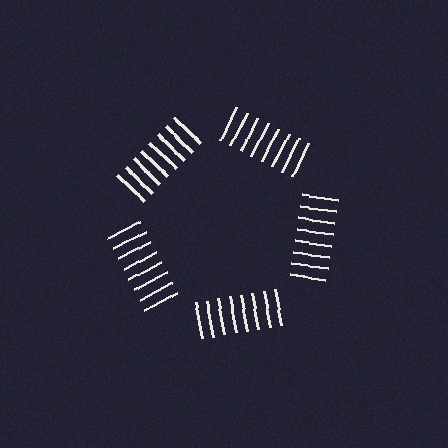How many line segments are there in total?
40 — 8 along each of the 5 edges.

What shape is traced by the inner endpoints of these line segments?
An illusory pentagon — the line segments terminate on its edges but no continuous stroke is drawn.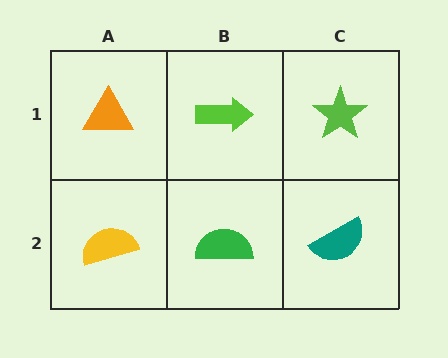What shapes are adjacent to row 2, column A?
An orange triangle (row 1, column A), a green semicircle (row 2, column B).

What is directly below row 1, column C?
A teal semicircle.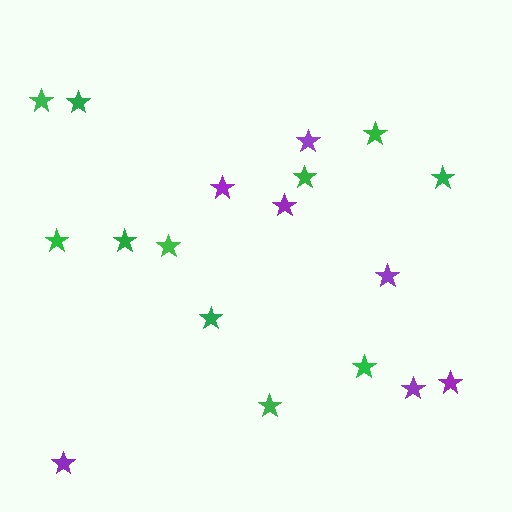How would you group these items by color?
There are 2 groups: one group of green stars (11) and one group of purple stars (7).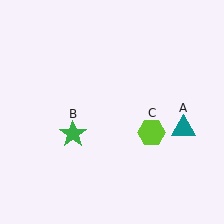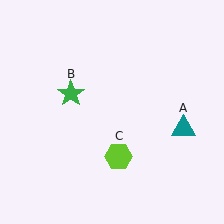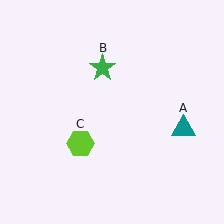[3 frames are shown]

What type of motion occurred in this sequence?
The green star (object B), lime hexagon (object C) rotated clockwise around the center of the scene.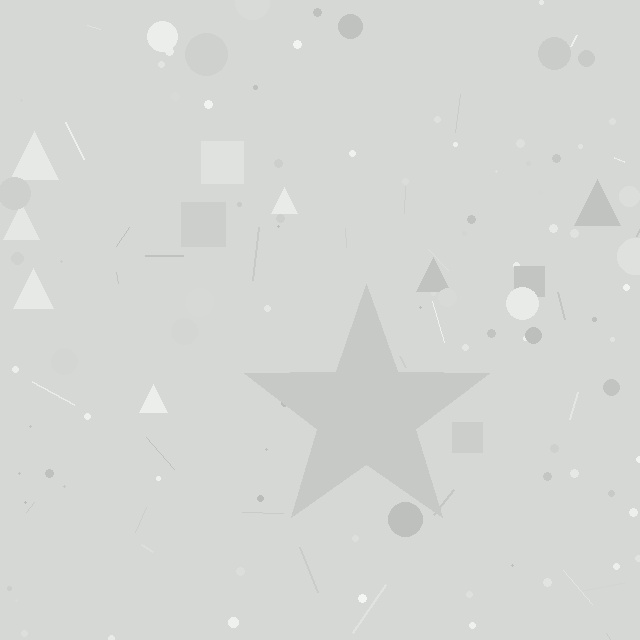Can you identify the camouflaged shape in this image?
The camouflaged shape is a star.